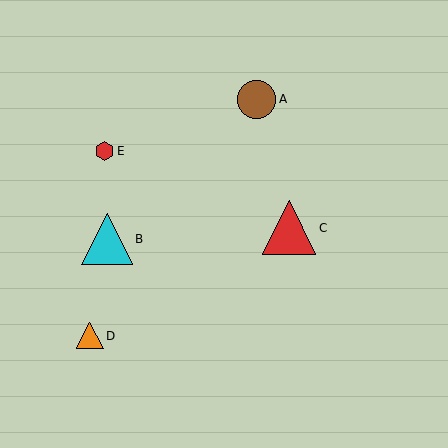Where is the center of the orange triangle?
The center of the orange triangle is at (90, 336).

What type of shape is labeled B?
Shape B is a cyan triangle.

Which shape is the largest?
The red triangle (labeled C) is the largest.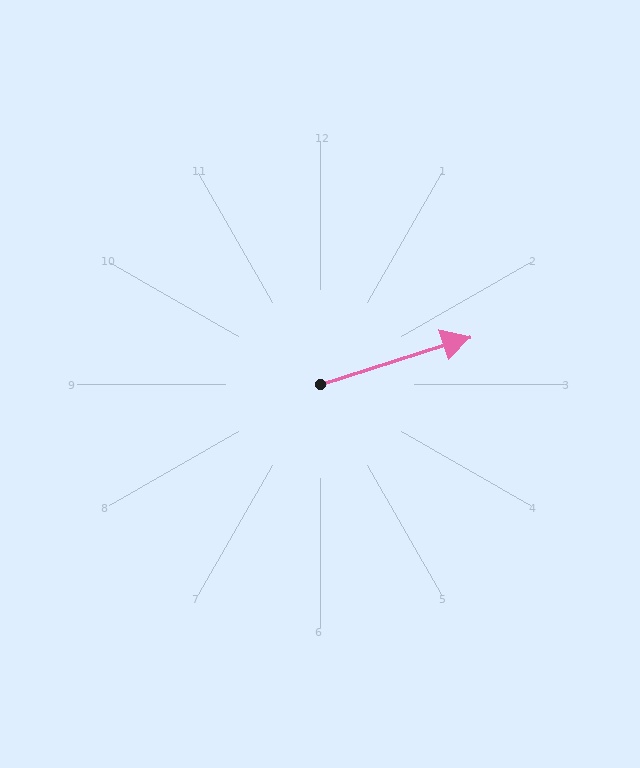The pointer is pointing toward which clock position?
Roughly 2 o'clock.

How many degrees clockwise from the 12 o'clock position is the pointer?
Approximately 72 degrees.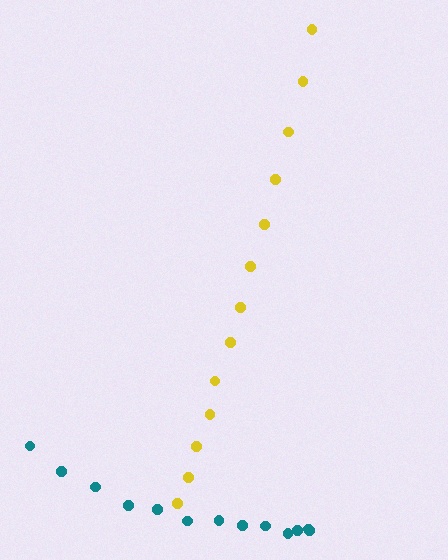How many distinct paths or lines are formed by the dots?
There are 2 distinct paths.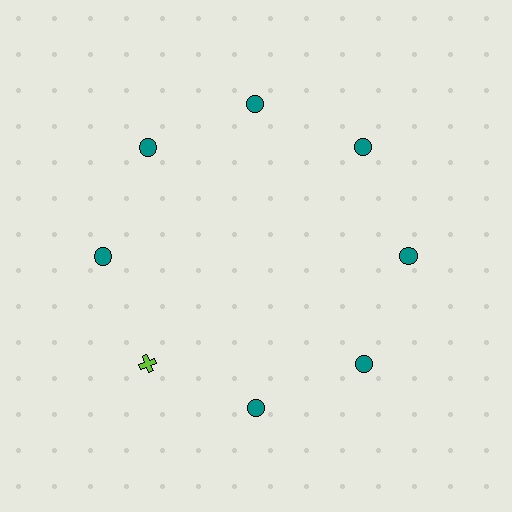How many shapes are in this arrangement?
There are 8 shapes arranged in a ring pattern.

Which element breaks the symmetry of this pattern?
The lime cross at roughly the 8 o'clock position breaks the symmetry. All other shapes are teal circles.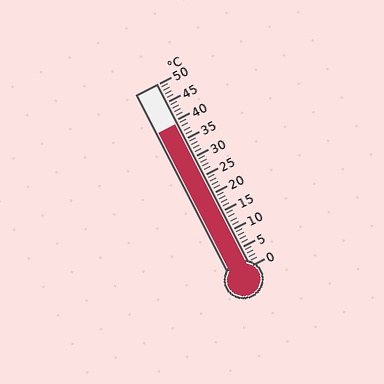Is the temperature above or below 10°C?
The temperature is above 10°C.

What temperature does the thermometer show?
The thermometer shows approximately 39°C.